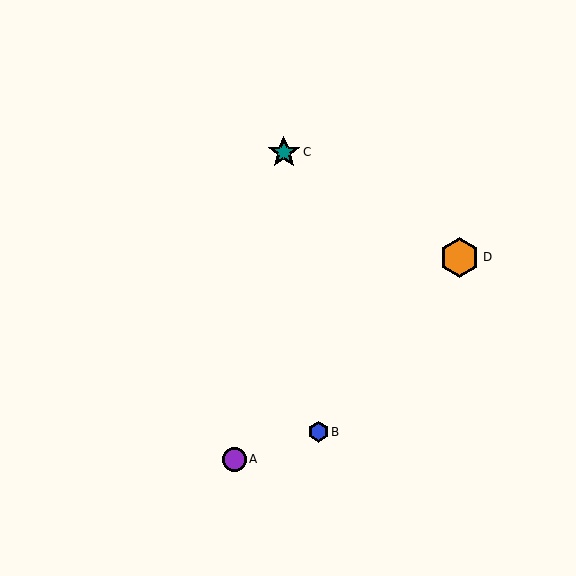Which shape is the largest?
The orange hexagon (labeled D) is the largest.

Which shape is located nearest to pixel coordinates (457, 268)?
The orange hexagon (labeled D) at (460, 257) is nearest to that location.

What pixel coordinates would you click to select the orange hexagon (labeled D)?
Click at (460, 257) to select the orange hexagon D.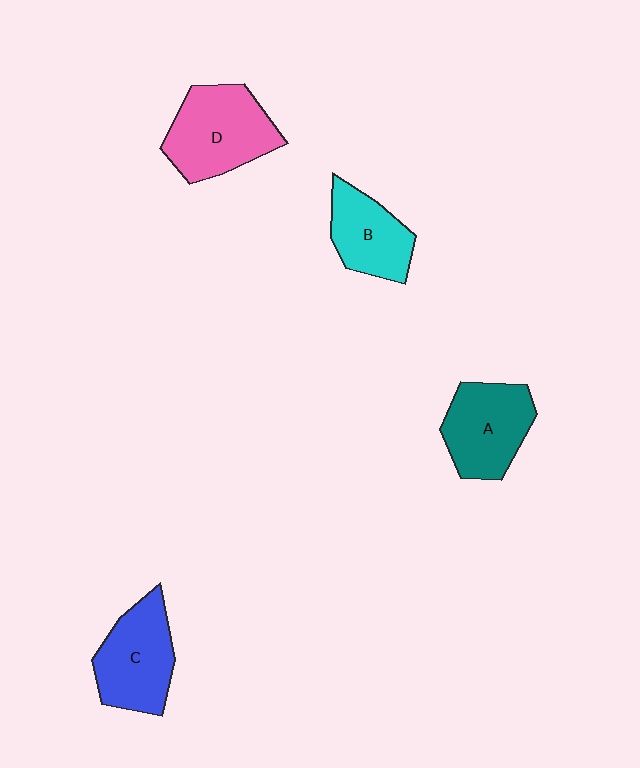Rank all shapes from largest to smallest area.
From largest to smallest: D (pink), C (blue), A (teal), B (cyan).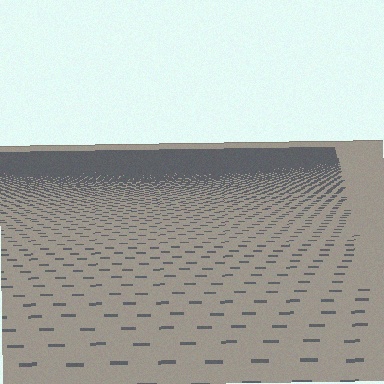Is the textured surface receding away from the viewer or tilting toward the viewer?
The surface is receding away from the viewer. Texture elements get smaller and denser toward the top.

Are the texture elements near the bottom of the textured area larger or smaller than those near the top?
Larger. Near the bottom, elements are closer to the viewer and appear at a bigger on-screen size.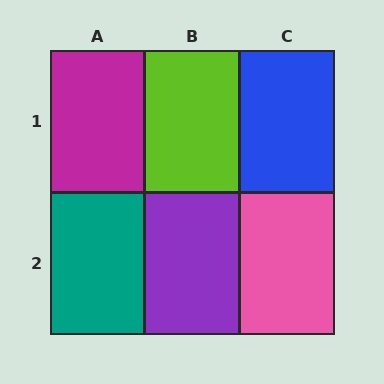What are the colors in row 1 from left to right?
Magenta, lime, blue.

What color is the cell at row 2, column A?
Teal.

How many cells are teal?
1 cell is teal.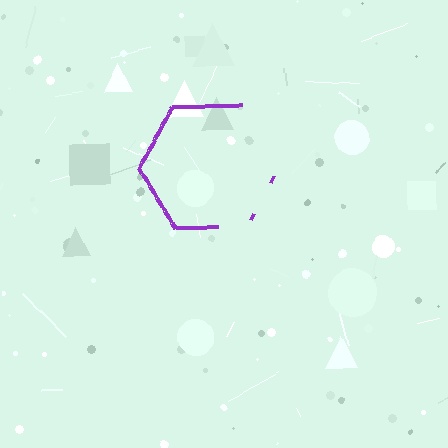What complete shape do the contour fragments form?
The contour fragments form a hexagon.